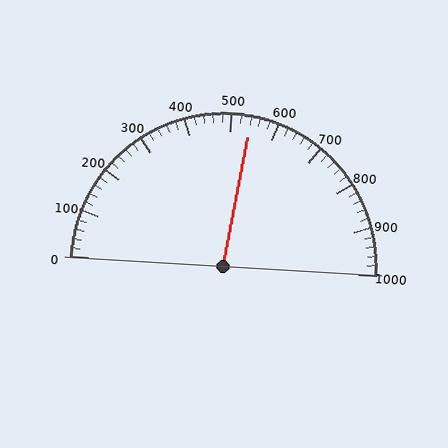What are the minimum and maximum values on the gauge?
The gauge ranges from 0 to 1000.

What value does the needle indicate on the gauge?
The needle indicates approximately 540.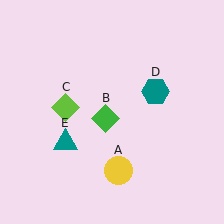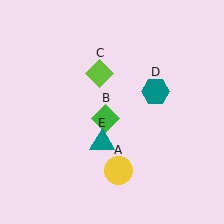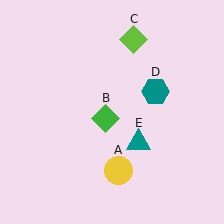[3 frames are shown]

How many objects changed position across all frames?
2 objects changed position: lime diamond (object C), teal triangle (object E).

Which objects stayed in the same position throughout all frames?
Yellow circle (object A) and green diamond (object B) and teal hexagon (object D) remained stationary.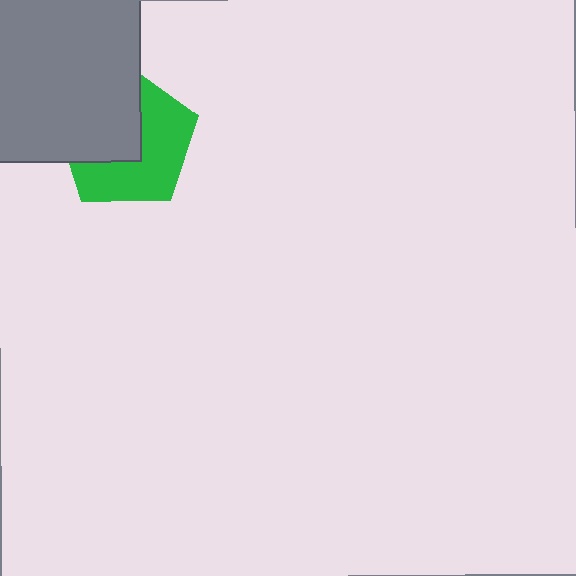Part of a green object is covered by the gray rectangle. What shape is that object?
It is a pentagon.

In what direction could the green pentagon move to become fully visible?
The green pentagon could move toward the lower-right. That would shift it out from behind the gray rectangle entirely.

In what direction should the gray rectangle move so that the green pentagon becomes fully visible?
The gray rectangle should move toward the upper-left. That is the shortest direction to clear the overlap and leave the green pentagon fully visible.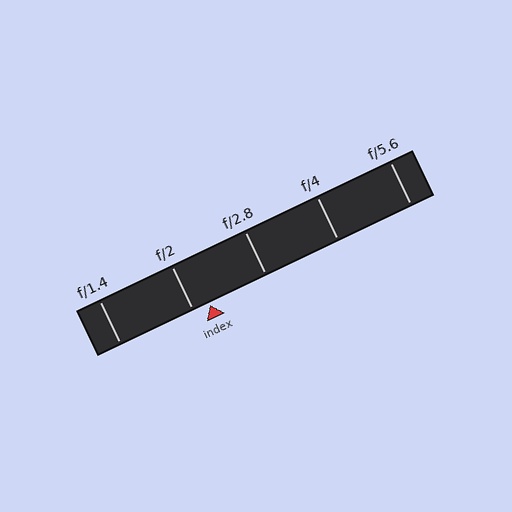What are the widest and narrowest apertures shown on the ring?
The widest aperture shown is f/1.4 and the narrowest is f/5.6.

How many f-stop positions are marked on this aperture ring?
There are 5 f-stop positions marked.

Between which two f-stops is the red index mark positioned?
The index mark is between f/2 and f/2.8.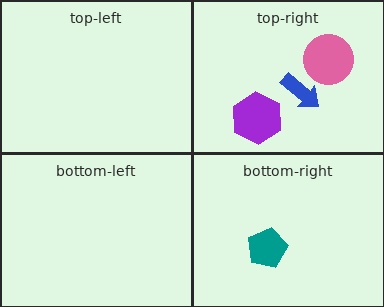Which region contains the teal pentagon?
The bottom-right region.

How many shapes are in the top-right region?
3.